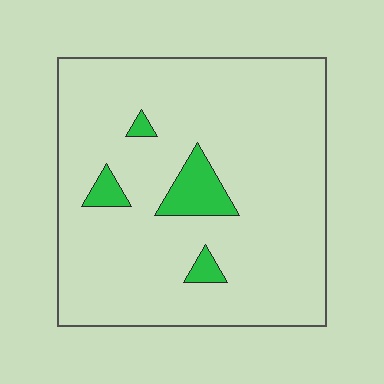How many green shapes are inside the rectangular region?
4.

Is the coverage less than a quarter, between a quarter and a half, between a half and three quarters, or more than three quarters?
Less than a quarter.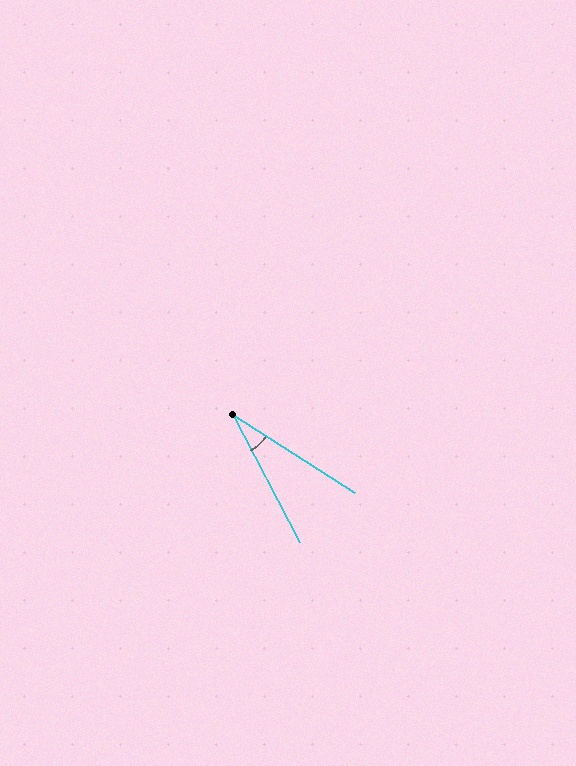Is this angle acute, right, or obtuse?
It is acute.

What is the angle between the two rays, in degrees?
Approximately 30 degrees.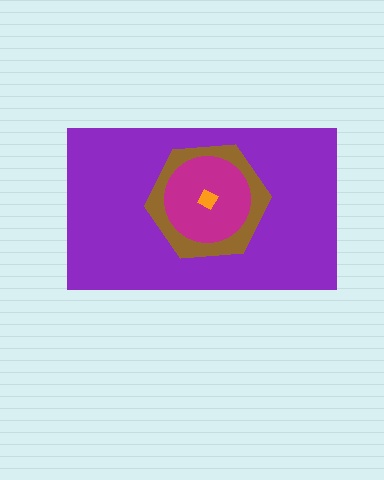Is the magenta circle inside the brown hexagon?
Yes.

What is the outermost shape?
The purple rectangle.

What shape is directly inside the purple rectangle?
The brown hexagon.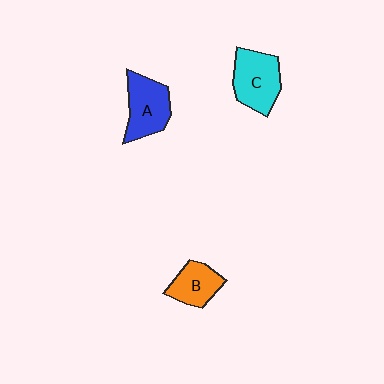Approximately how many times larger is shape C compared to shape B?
Approximately 1.4 times.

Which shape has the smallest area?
Shape B (orange).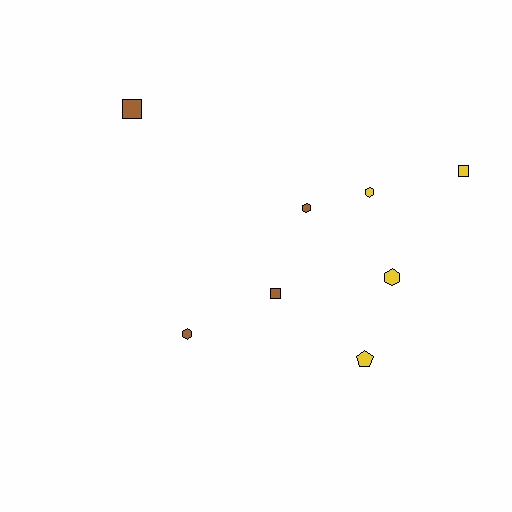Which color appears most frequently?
Brown, with 4 objects.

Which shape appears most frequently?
Hexagon, with 4 objects.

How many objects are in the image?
There are 8 objects.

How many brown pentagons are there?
There are no brown pentagons.